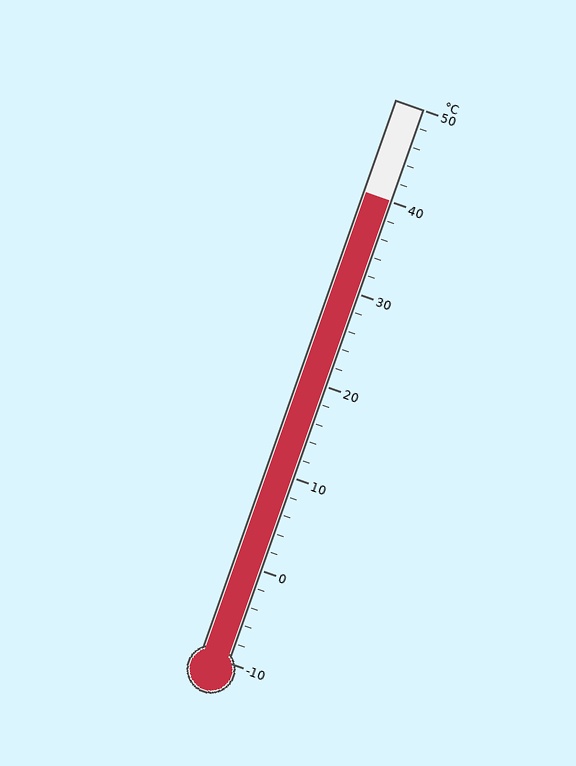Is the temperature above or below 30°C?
The temperature is above 30°C.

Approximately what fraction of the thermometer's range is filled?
The thermometer is filled to approximately 85% of its range.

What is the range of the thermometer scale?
The thermometer scale ranges from -10°C to 50°C.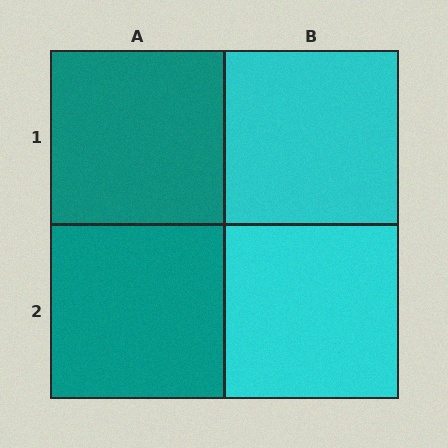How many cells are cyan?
2 cells are cyan.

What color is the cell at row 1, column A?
Teal.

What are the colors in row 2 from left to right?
Teal, cyan.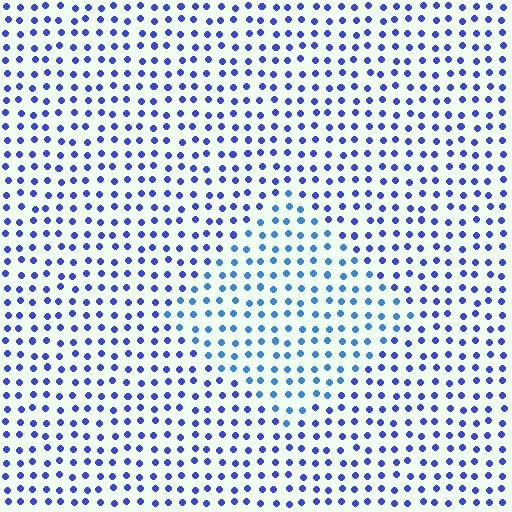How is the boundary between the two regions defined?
The boundary is defined purely by a slight shift in hue (about 26 degrees). Spacing, size, and orientation are identical on both sides.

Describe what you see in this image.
The image is filled with small blue elements in a uniform arrangement. A diamond-shaped region is visible where the elements are tinted to a slightly different hue, forming a subtle color boundary.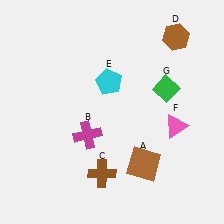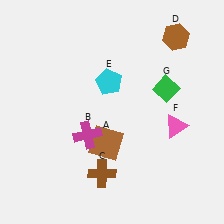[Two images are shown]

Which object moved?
The brown square (A) moved left.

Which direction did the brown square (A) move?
The brown square (A) moved left.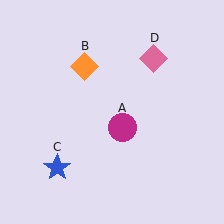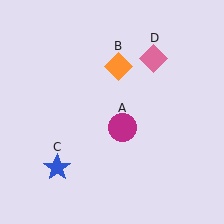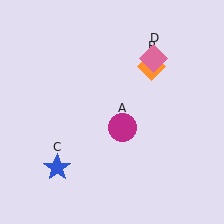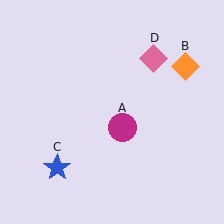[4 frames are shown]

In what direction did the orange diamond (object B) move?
The orange diamond (object B) moved right.